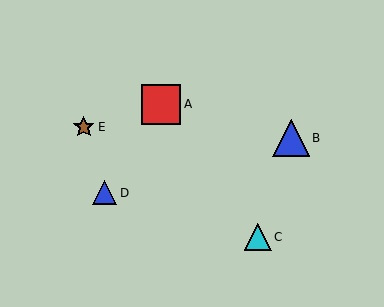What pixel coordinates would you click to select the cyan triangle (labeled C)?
Click at (258, 237) to select the cyan triangle C.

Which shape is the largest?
The red square (labeled A) is the largest.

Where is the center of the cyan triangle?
The center of the cyan triangle is at (258, 237).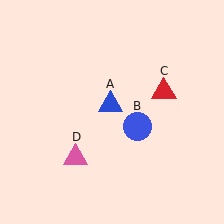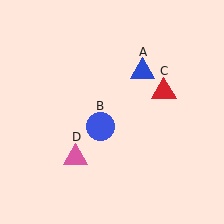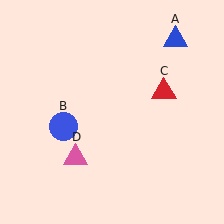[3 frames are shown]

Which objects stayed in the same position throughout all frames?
Red triangle (object C) and pink triangle (object D) remained stationary.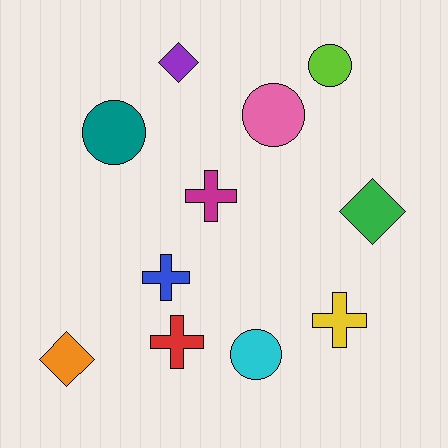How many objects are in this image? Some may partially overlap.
There are 11 objects.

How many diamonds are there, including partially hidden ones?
There are 3 diamonds.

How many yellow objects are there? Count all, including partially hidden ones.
There is 1 yellow object.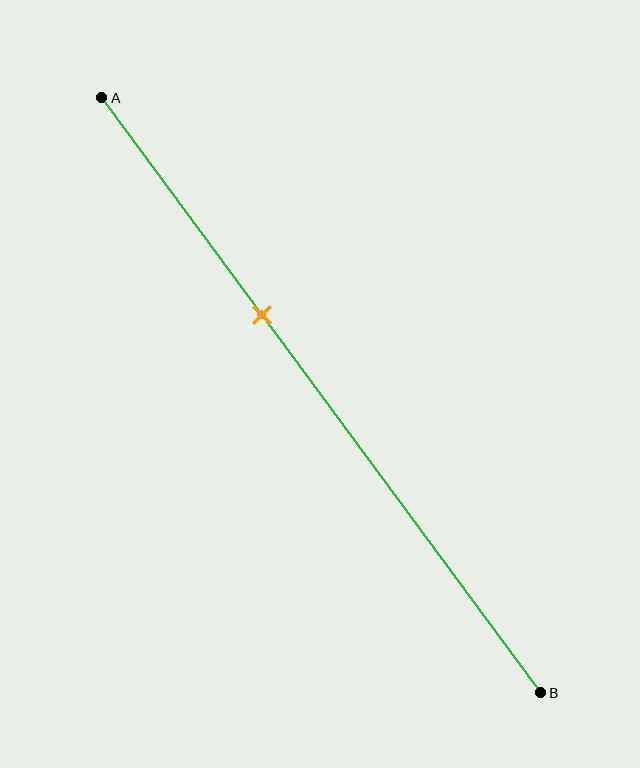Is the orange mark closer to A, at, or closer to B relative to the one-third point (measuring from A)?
The orange mark is closer to point B than the one-third point of segment AB.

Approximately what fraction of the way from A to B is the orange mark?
The orange mark is approximately 35% of the way from A to B.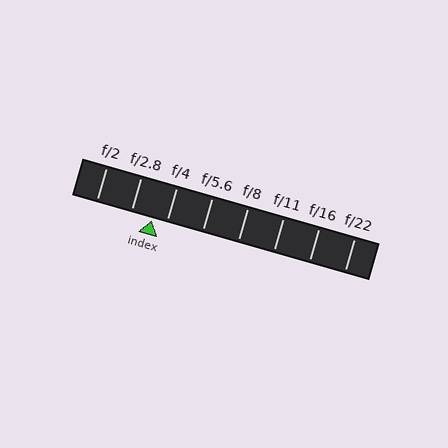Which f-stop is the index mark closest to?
The index mark is closest to f/4.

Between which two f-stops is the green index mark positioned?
The index mark is between f/2.8 and f/4.